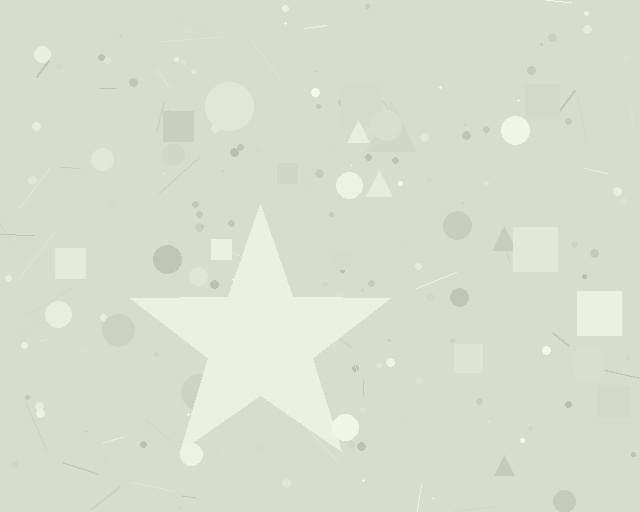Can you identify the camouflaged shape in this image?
The camouflaged shape is a star.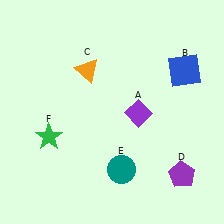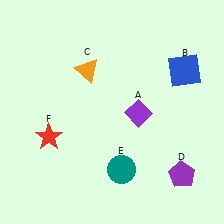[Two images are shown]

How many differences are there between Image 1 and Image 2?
There is 1 difference between the two images.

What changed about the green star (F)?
In Image 1, F is green. In Image 2, it changed to red.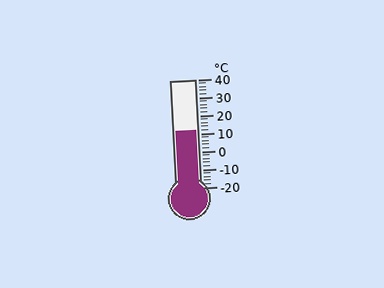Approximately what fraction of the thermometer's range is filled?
The thermometer is filled to approximately 55% of its range.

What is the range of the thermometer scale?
The thermometer scale ranges from -20°C to 40°C.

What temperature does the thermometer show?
The thermometer shows approximately 12°C.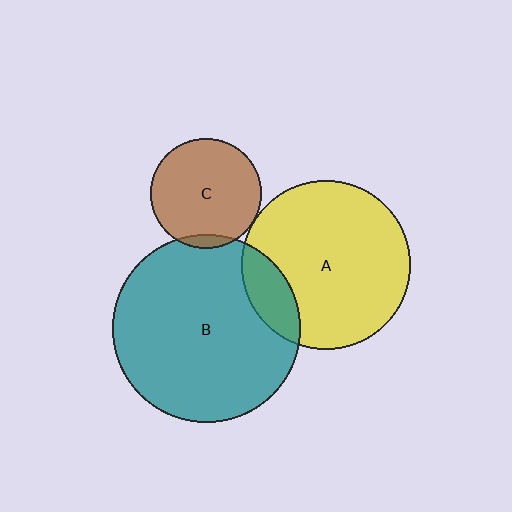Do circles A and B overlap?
Yes.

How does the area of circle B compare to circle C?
Approximately 2.9 times.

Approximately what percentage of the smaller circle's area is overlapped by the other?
Approximately 15%.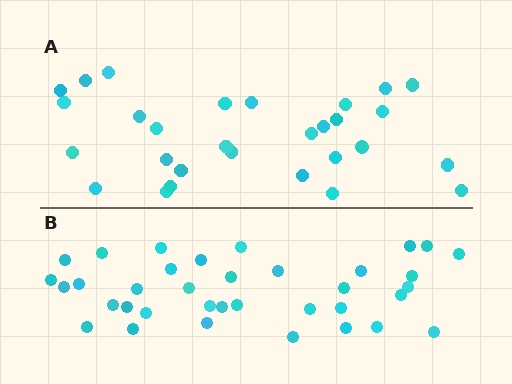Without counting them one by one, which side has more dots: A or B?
Region B (the bottom region) has more dots.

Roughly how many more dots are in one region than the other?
Region B has roughly 8 or so more dots than region A.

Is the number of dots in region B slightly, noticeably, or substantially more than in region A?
Region B has only slightly more — the two regions are fairly close. The ratio is roughly 1.2 to 1.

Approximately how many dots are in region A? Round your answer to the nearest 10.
About 30 dots. (The exact count is 29, which rounds to 30.)